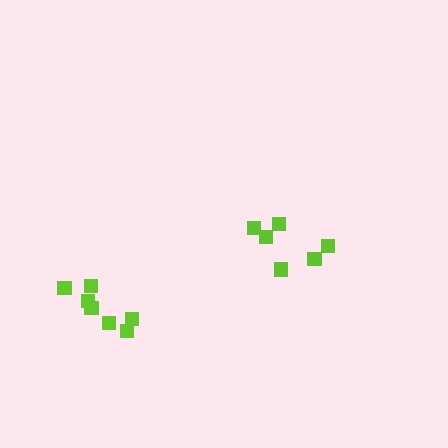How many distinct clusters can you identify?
There are 2 distinct clusters.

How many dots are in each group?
Group 1: 7 dots, Group 2: 6 dots (13 total).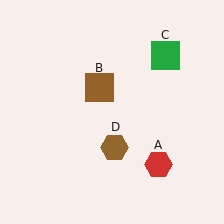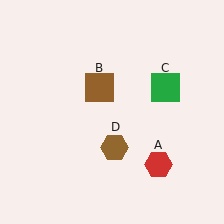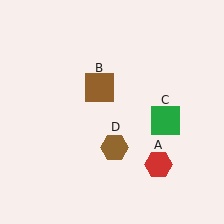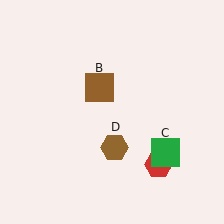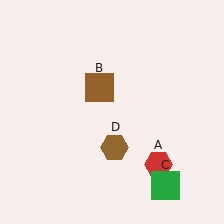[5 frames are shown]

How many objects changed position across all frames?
1 object changed position: green square (object C).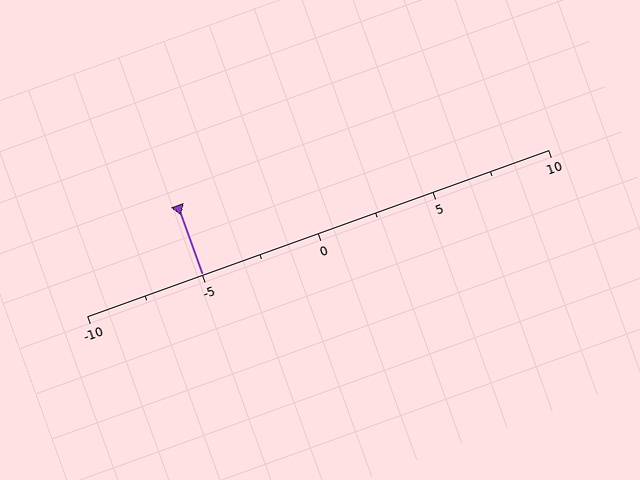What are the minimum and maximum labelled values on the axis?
The axis runs from -10 to 10.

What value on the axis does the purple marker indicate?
The marker indicates approximately -5.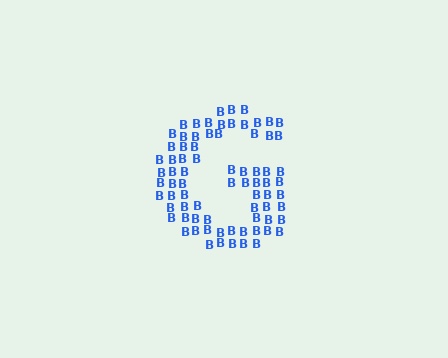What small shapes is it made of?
It is made of small letter B's.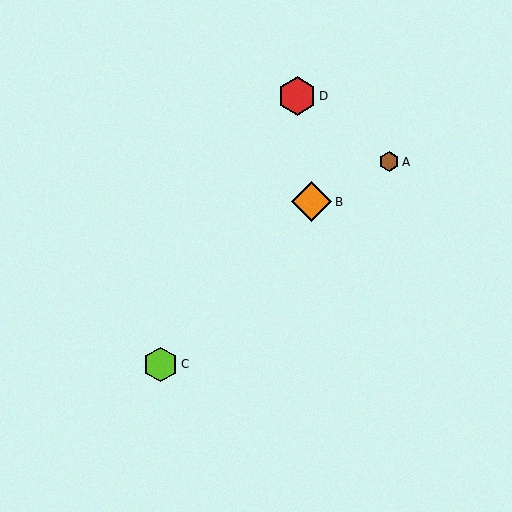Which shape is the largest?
The orange diamond (labeled B) is the largest.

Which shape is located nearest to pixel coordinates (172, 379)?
The lime hexagon (labeled C) at (161, 365) is nearest to that location.